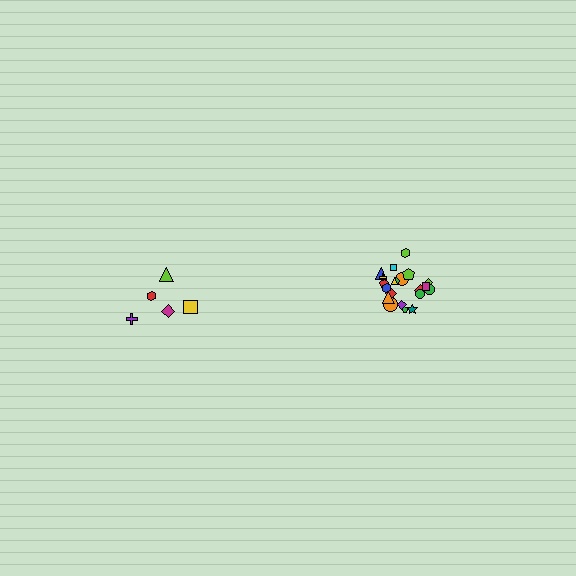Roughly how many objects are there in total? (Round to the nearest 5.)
Roughly 25 objects in total.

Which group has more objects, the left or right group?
The right group.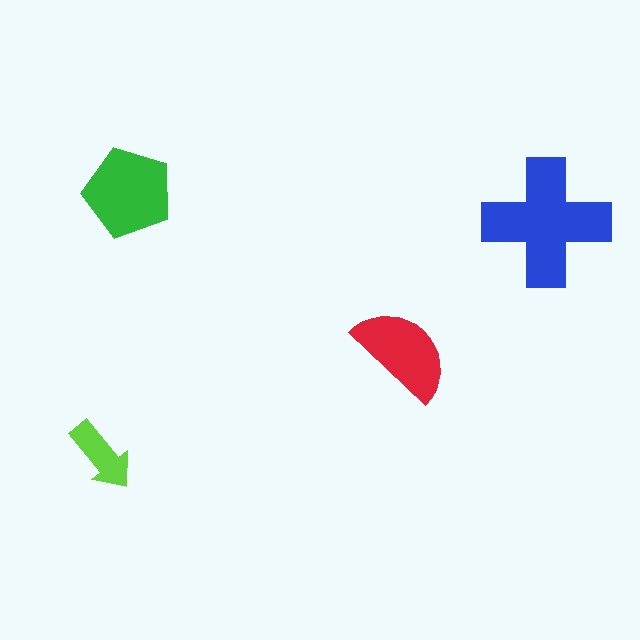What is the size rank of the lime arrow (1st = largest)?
4th.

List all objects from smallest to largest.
The lime arrow, the red semicircle, the green pentagon, the blue cross.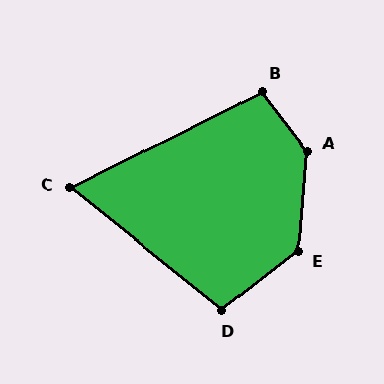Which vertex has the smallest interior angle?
C, at approximately 65 degrees.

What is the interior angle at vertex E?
Approximately 132 degrees (obtuse).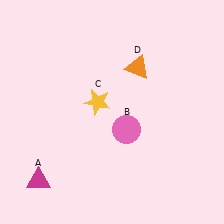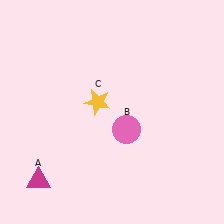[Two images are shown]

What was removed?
The orange triangle (D) was removed in Image 2.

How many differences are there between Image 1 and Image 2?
There is 1 difference between the two images.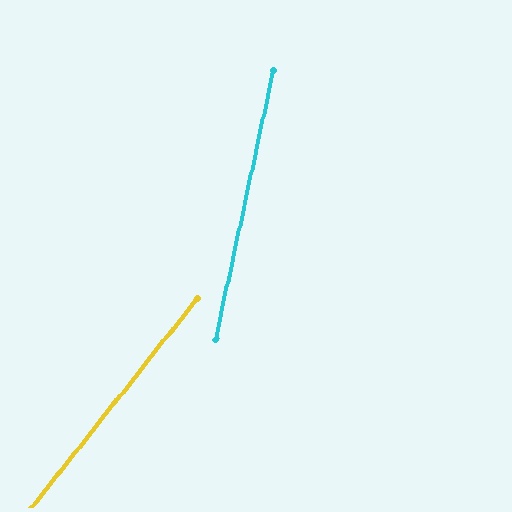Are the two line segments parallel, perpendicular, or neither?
Neither parallel nor perpendicular — they differ by about 26°.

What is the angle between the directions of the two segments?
Approximately 26 degrees.